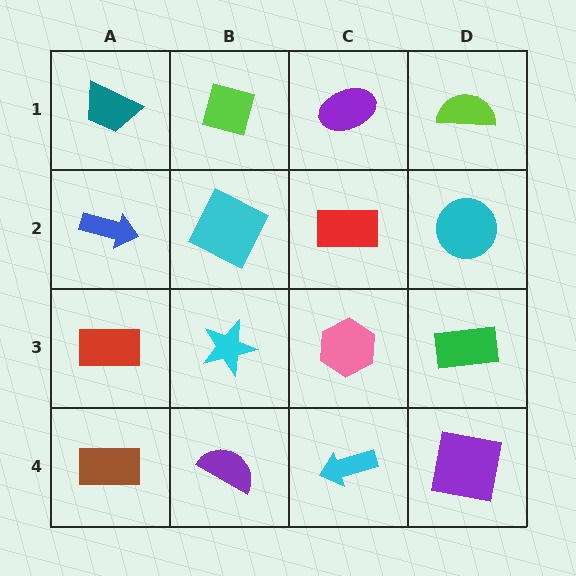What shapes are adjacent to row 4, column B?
A cyan star (row 3, column B), a brown rectangle (row 4, column A), a cyan arrow (row 4, column C).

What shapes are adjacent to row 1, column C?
A red rectangle (row 2, column C), a lime square (row 1, column B), a lime semicircle (row 1, column D).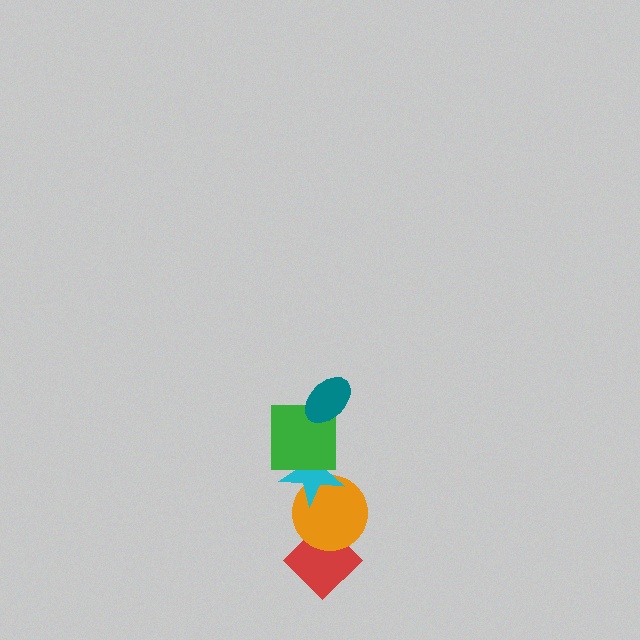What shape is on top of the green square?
The teal ellipse is on top of the green square.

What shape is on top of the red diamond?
The orange circle is on top of the red diamond.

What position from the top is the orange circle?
The orange circle is 4th from the top.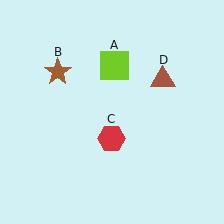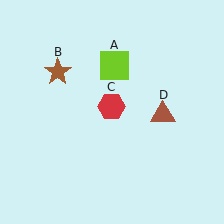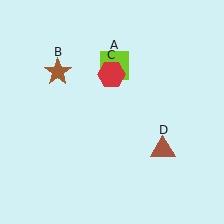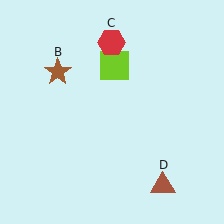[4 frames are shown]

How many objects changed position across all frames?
2 objects changed position: red hexagon (object C), brown triangle (object D).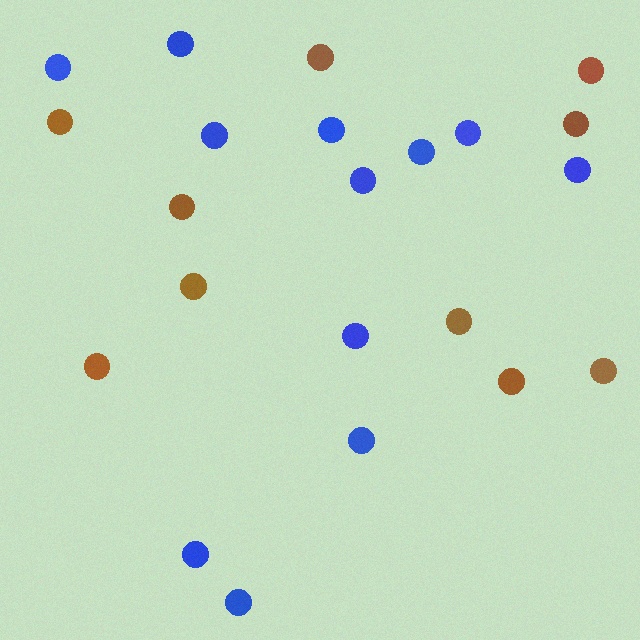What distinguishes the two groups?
There are 2 groups: one group of brown circles (10) and one group of blue circles (12).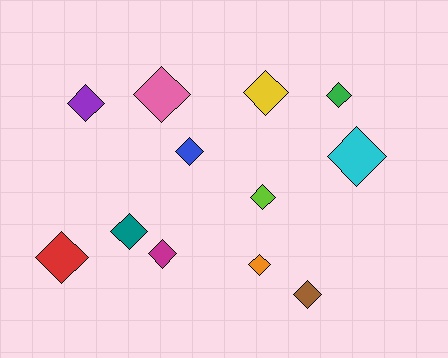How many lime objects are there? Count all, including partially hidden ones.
There is 1 lime object.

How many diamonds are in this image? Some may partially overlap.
There are 12 diamonds.